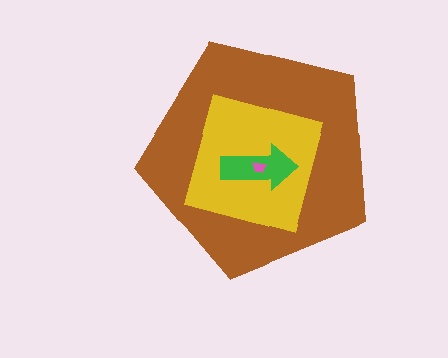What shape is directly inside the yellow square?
The green arrow.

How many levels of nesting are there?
4.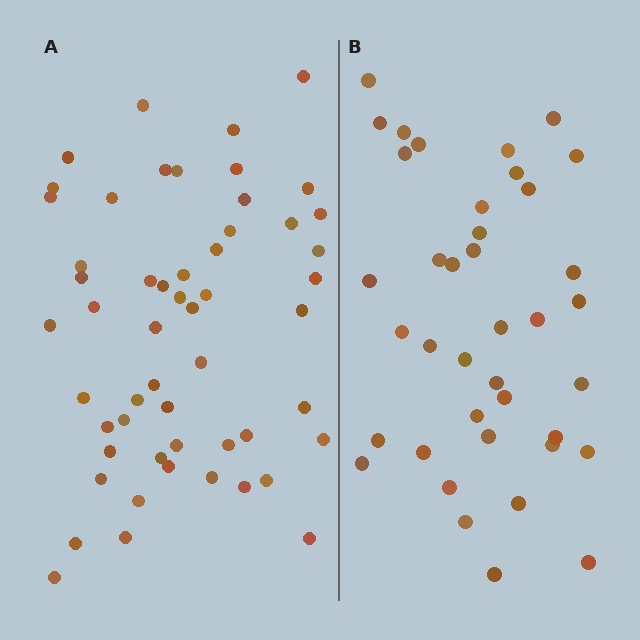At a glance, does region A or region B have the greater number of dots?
Region A (the left region) has more dots.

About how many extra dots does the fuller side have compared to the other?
Region A has approximately 15 more dots than region B.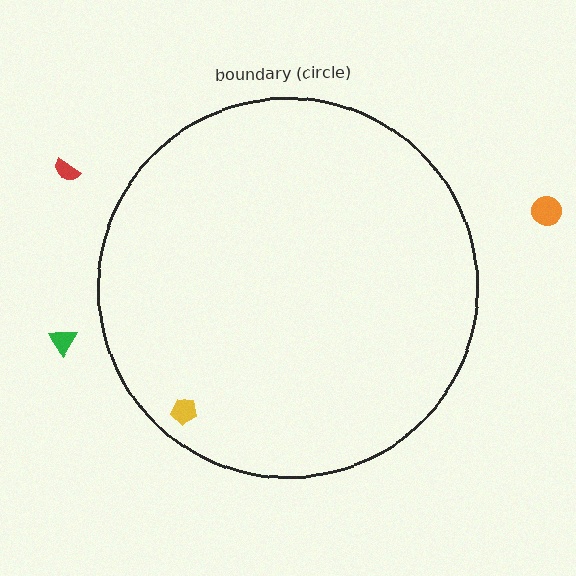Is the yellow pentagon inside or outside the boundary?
Inside.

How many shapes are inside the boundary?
1 inside, 3 outside.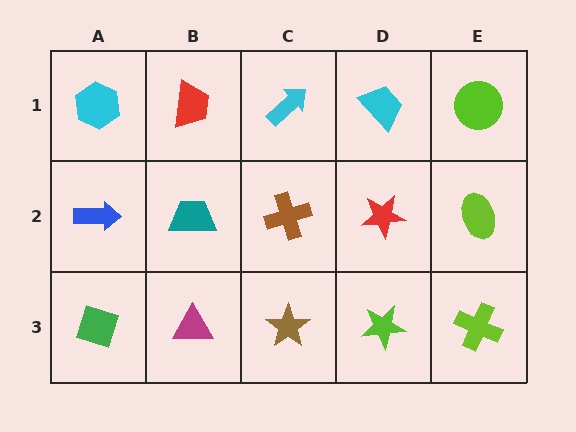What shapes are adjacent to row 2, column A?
A cyan hexagon (row 1, column A), a green diamond (row 3, column A), a teal trapezoid (row 2, column B).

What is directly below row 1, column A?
A blue arrow.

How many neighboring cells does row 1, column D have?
3.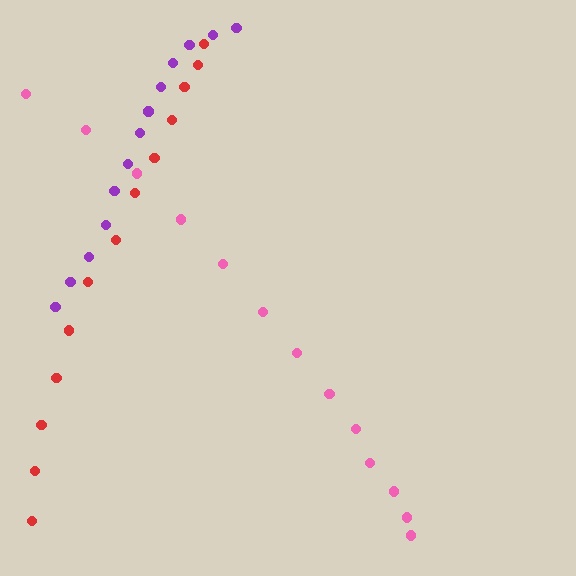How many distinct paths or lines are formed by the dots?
There are 3 distinct paths.